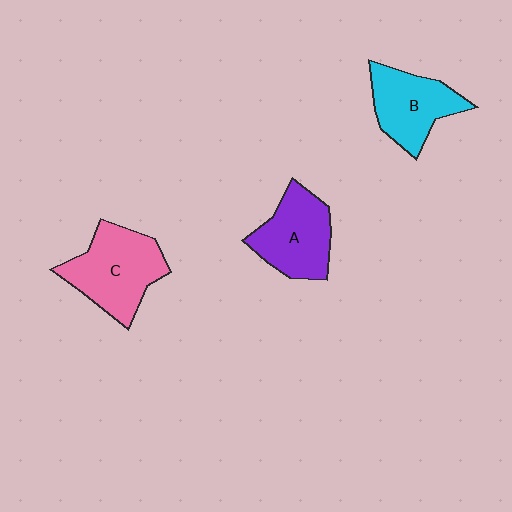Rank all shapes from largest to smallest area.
From largest to smallest: C (pink), A (purple), B (cyan).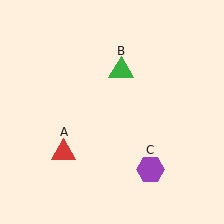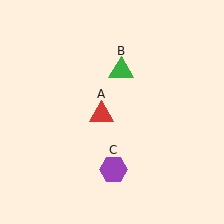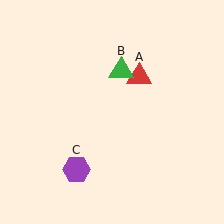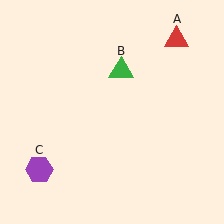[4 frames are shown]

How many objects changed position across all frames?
2 objects changed position: red triangle (object A), purple hexagon (object C).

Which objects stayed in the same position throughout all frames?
Green triangle (object B) remained stationary.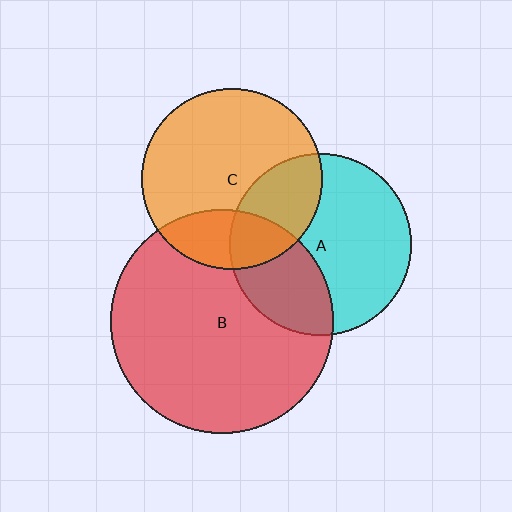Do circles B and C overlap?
Yes.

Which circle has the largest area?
Circle B (red).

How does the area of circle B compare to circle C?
Approximately 1.5 times.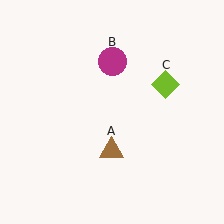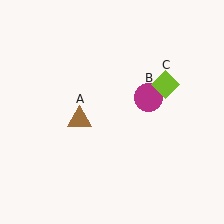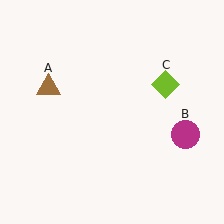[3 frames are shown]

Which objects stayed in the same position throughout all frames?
Lime diamond (object C) remained stationary.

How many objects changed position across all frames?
2 objects changed position: brown triangle (object A), magenta circle (object B).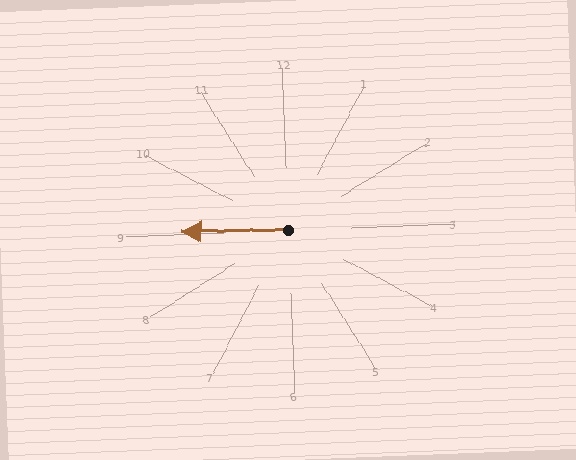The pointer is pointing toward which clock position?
Roughly 9 o'clock.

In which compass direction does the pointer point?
West.